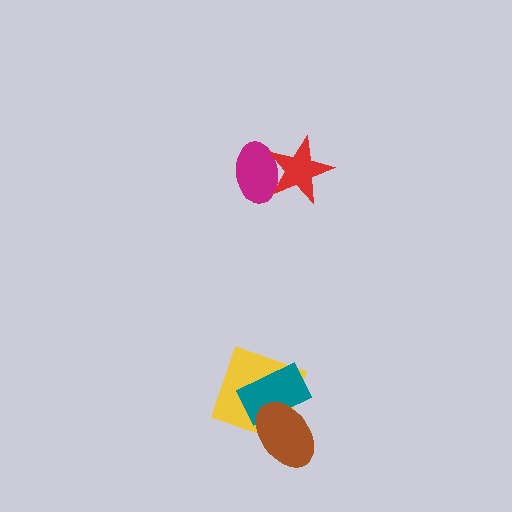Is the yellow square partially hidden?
Yes, it is partially covered by another shape.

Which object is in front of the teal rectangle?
The brown ellipse is in front of the teal rectangle.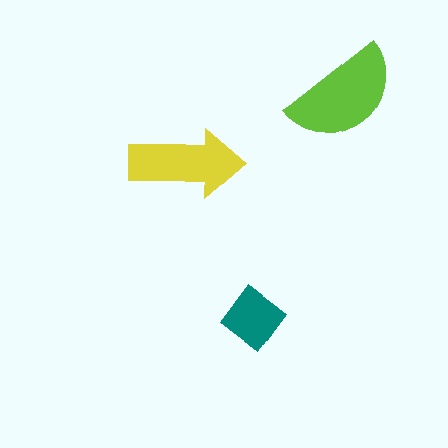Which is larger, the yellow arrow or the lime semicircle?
The lime semicircle.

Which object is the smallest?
The teal diamond.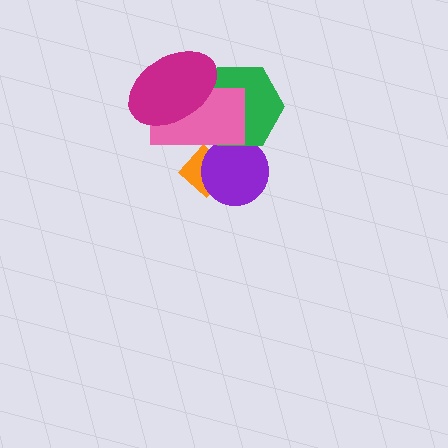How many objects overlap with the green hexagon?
3 objects overlap with the green hexagon.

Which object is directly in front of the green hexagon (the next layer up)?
The pink rectangle is directly in front of the green hexagon.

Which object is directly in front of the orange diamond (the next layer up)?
The purple circle is directly in front of the orange diamond.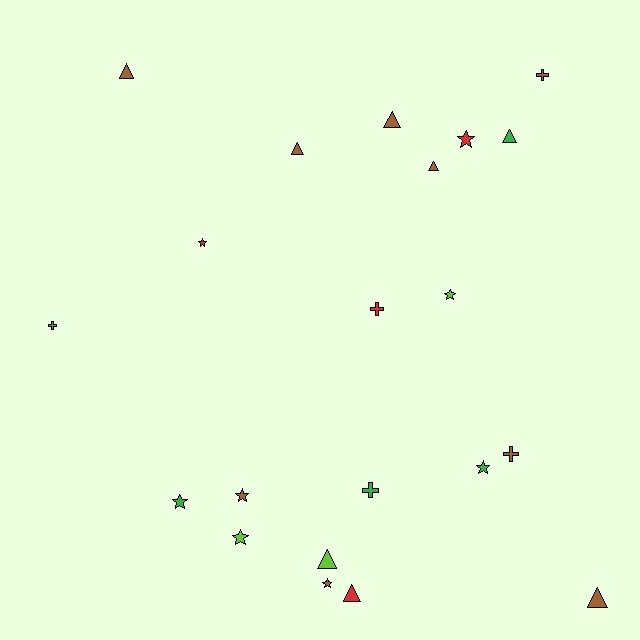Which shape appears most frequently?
Triangle, with 8 objects.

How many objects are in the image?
There are 21 objects.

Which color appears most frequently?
Brown, with 9 objects.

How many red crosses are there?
There is 1 red cross.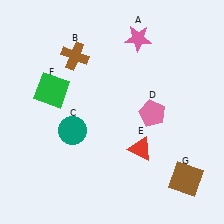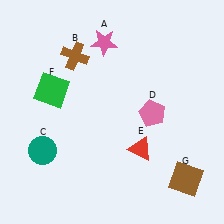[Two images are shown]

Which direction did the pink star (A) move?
The pink star (A) moved left.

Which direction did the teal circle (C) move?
The teal circle (C) moved left.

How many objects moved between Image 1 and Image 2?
2 objects moved between the two images.